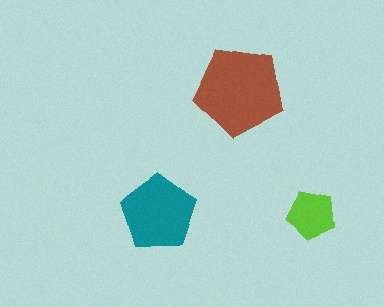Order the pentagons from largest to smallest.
the brown one, the teal one, the lime one.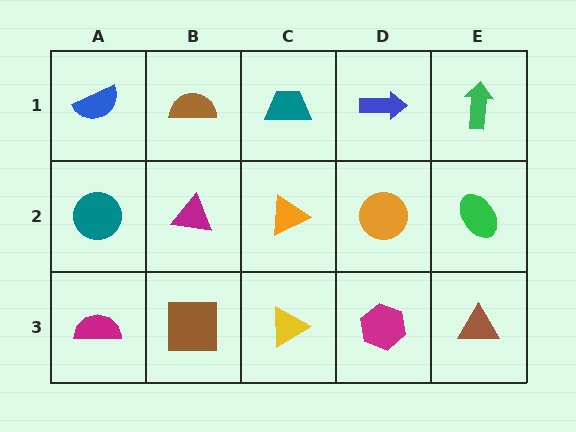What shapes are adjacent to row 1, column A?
A teal circle (row 2, column A), a brown semicircle (row 1, column B).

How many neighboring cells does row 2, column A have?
3.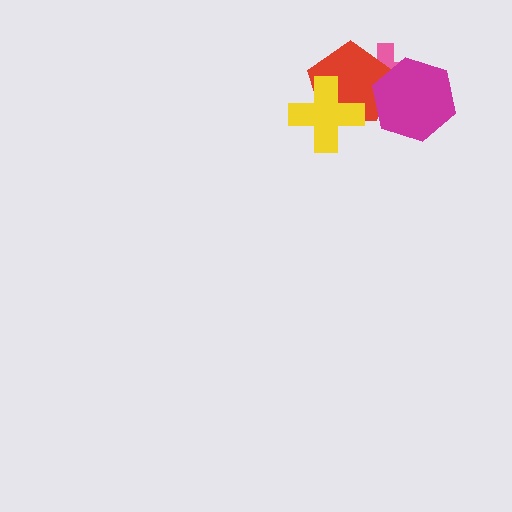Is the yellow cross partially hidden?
No, no other shape covers it.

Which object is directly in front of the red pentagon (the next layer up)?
The yellow cross is directly in front of the red pentagon.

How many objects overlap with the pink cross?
2 objects overlap with the pink cross.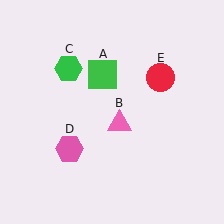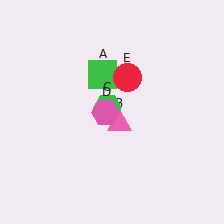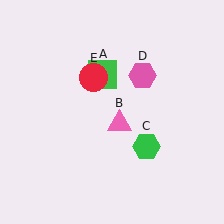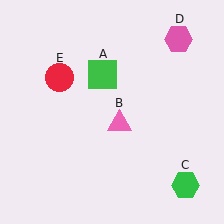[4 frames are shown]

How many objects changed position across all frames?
3 objects changed position: green hexagon (object C), pink hexagon (object D), red circle (object E).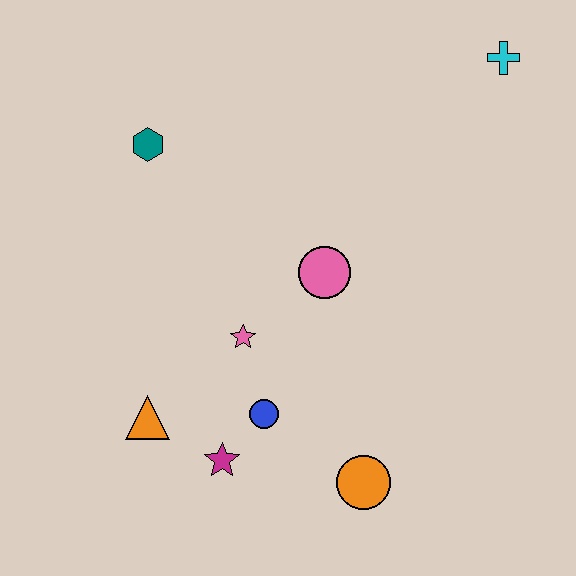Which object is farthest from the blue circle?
The cyan cross is farthest from the blue circle.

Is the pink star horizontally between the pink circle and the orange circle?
No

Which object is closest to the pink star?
The blue circle is closest to the pink star.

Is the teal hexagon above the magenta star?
Yes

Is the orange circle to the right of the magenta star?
Yes